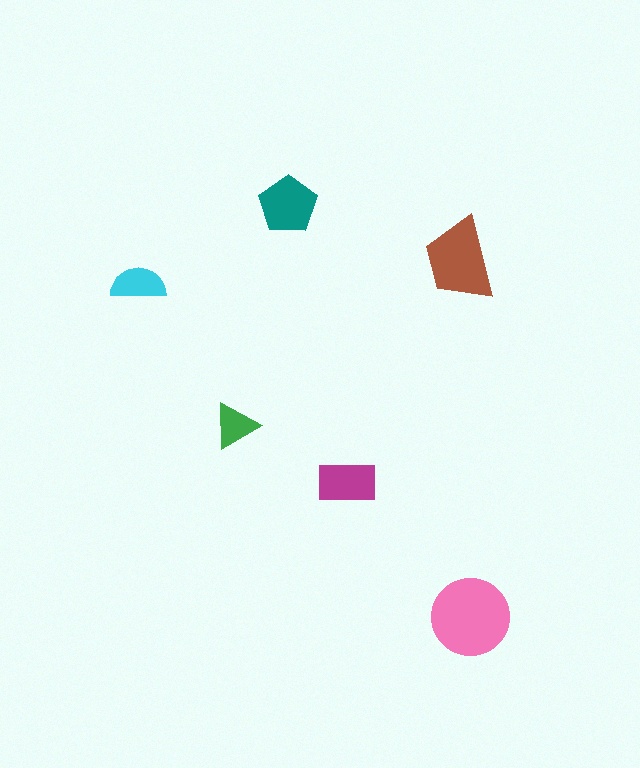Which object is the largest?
The pink circle.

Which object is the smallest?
The green triangle.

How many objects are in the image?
There are 6 objects in the image.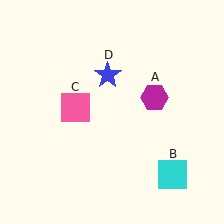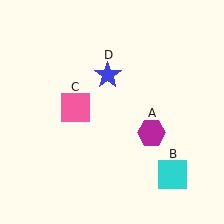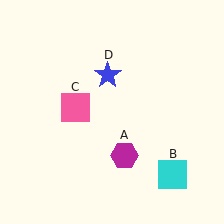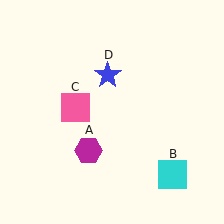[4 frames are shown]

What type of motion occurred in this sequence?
The magenta hexagon (object A) rotated clockwise around the center of the scene.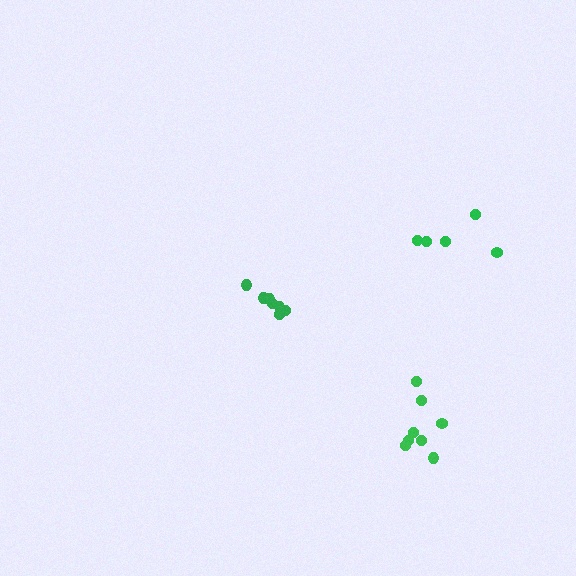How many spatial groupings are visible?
There are 3 spatial groupings.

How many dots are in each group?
Group 1: 5 dots, Group 2: 7 dots, Group 3: 8 dots (20 total).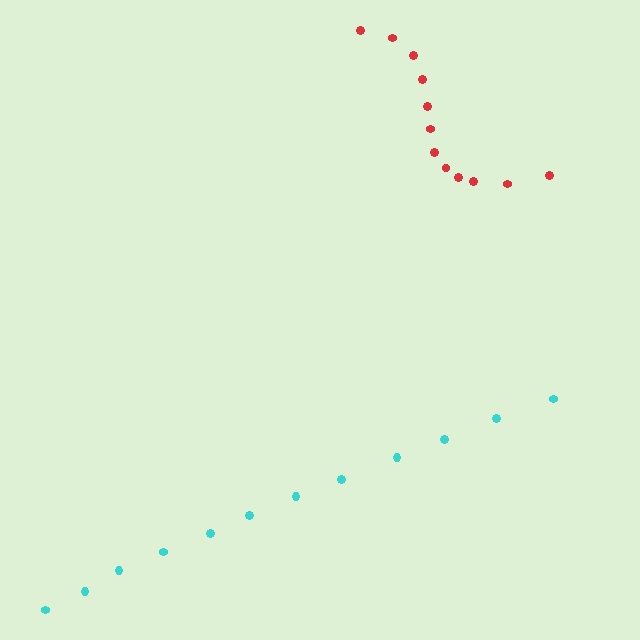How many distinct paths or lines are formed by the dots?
There are 2 distinct paths.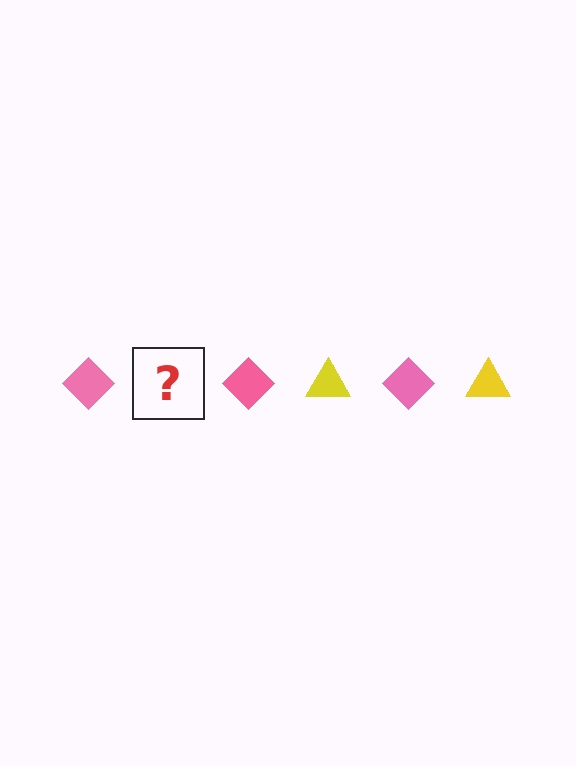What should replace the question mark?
The question mark should be replaced with a yellow triangle.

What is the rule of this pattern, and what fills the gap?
The rule is that the pattern alternates between pink diamond and yellow triangle. The gap should be filled with a yellow triangle.